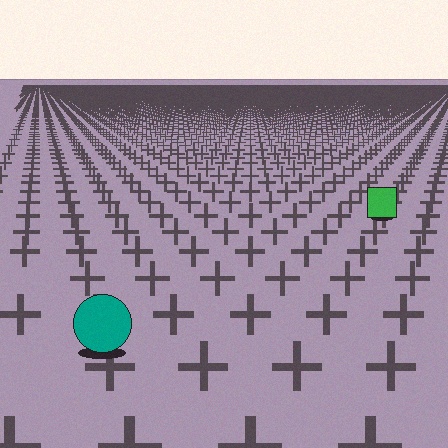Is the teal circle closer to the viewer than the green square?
Yes. The teal circle is closer — you can tell from the texture gradient: the ground texture is coarser near it.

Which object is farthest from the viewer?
The green square is farthest from the viewer. It appears smaller and the ground texture around it is denser.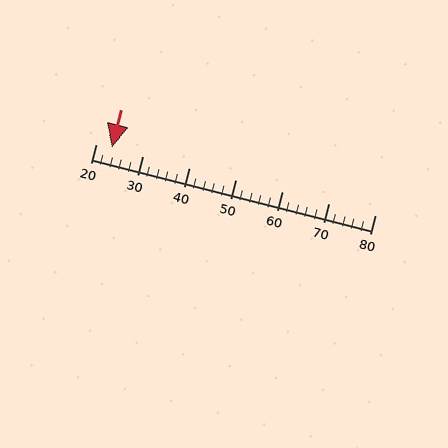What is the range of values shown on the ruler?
The ruler shows values from 20 to 80.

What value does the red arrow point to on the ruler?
The red arrow points to approximately 24.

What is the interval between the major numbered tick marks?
The major tick marks are spaced 10 units apart.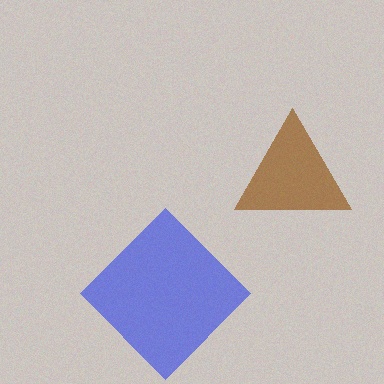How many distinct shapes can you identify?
There are 2 distinct shapes: a blue diamond, a brown triangle.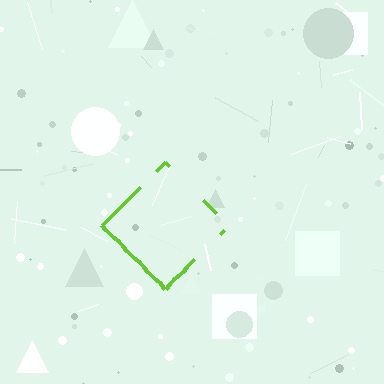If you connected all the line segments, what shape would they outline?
They would outline a diamond.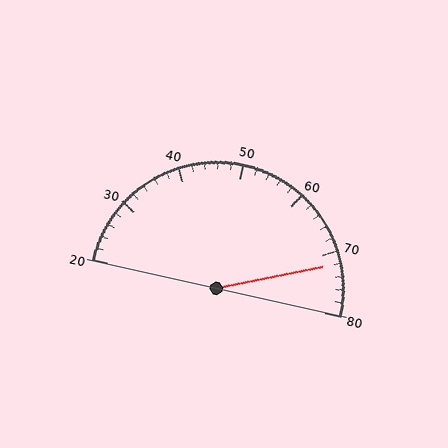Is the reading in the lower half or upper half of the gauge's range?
The reading is in the upper half of the range (20 to 80).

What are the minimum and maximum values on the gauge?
The gauge ranges from 20 to 80.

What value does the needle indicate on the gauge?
The needle indicates approximately 72.